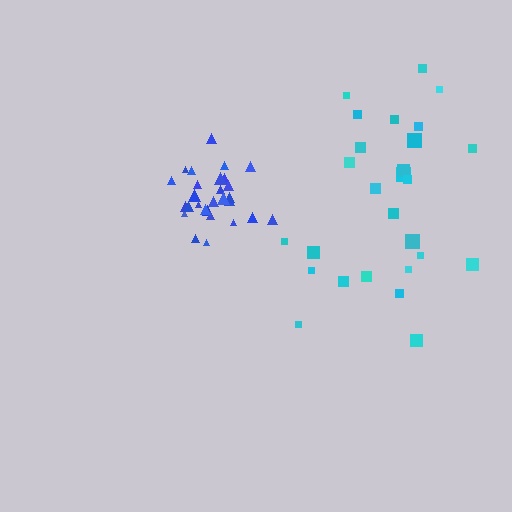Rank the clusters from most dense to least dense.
blue, cyan.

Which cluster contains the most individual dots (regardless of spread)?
Blue (28).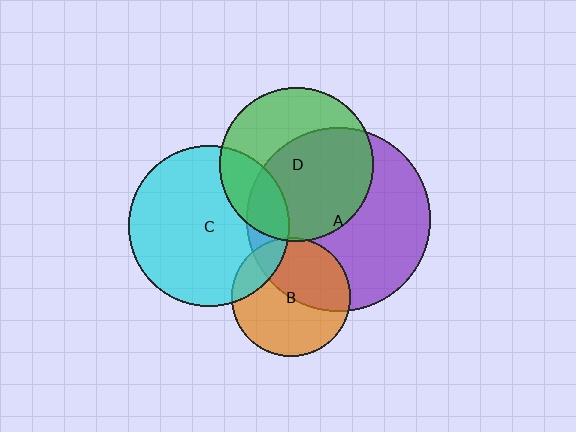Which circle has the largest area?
Circle A (purple).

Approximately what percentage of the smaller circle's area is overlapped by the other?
Approximately 60%.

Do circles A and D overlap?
Yes.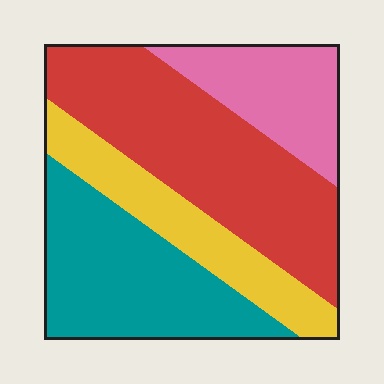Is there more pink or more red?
Red.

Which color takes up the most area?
Red, at roughly 35%.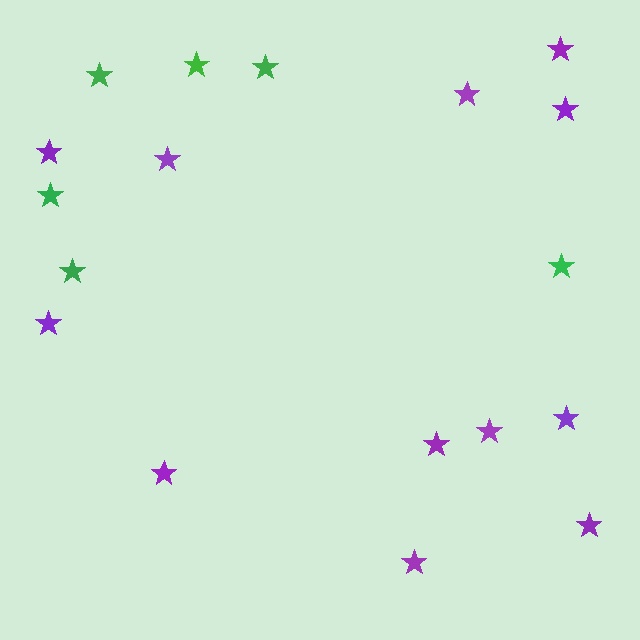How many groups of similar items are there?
There are 2 groups: one group of green stars (6) and one group of purple stars (12).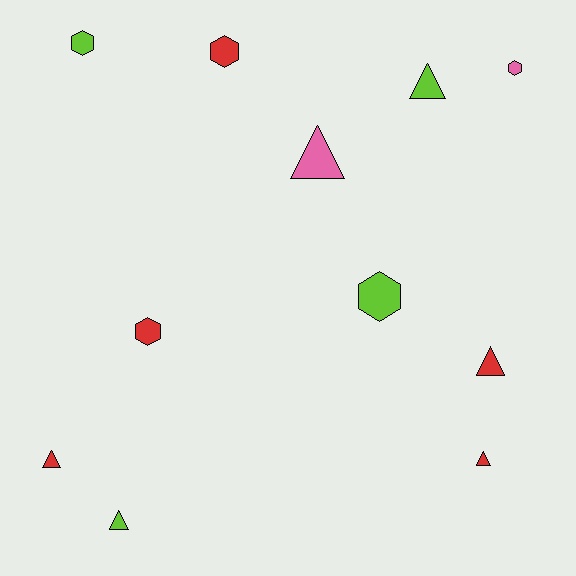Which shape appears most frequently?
Triangle, with 6 objects.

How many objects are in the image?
There are 11 objects.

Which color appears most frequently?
Red, with 5 objects.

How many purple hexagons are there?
There are no purple hexagons.